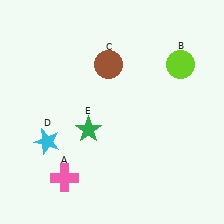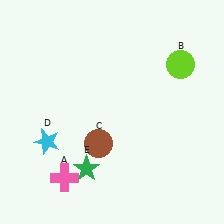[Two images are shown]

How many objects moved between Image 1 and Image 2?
2 objects moved between the two images.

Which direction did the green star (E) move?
The green star (E) moved down.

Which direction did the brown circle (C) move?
The brown circle (C) moved down.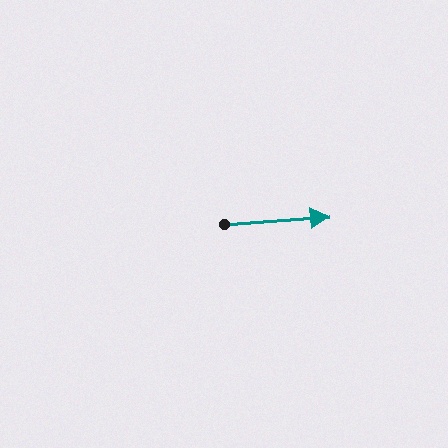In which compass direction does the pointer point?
East.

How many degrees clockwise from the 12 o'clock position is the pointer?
Approximately 86 degrees.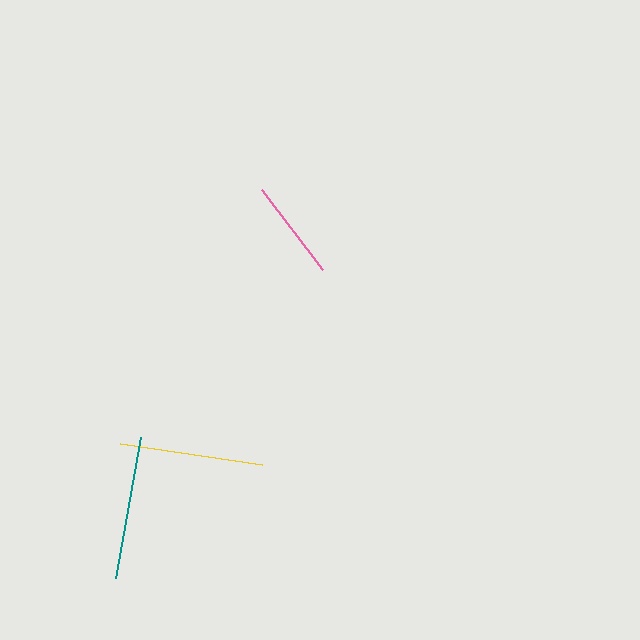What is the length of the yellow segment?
The yellow segment is approximately 143 pixels long.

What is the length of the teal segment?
The teal segment is approximately 144 pixels long.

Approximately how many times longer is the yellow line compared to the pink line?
The yellow line is approximately 1.4 times the length of the pink line.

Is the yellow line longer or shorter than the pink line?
The yellow line is longer than the pink line.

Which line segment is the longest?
The teal line is the longest at approximately 144 pixels.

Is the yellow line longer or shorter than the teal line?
The teal line is longer than the yellow line.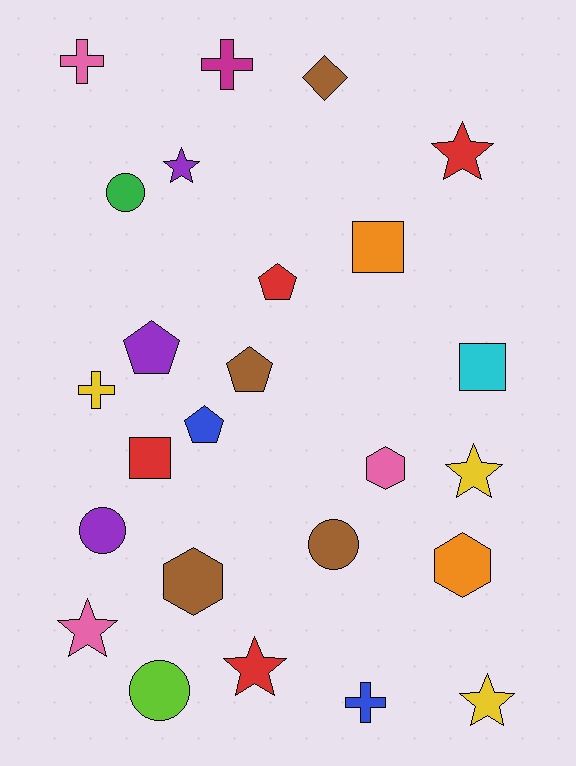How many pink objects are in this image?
There are 3 pink objects.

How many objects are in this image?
There are 25 objects.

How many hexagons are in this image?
There are 3 hexagons.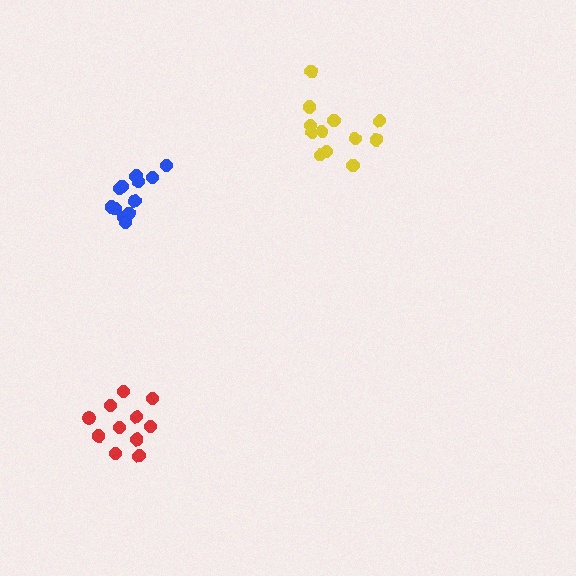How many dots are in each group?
Group 1: 12 dots, Group 2: 12 dots, Group 3: 11 dots (35 total).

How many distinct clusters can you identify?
There are 3 distinct clusters.